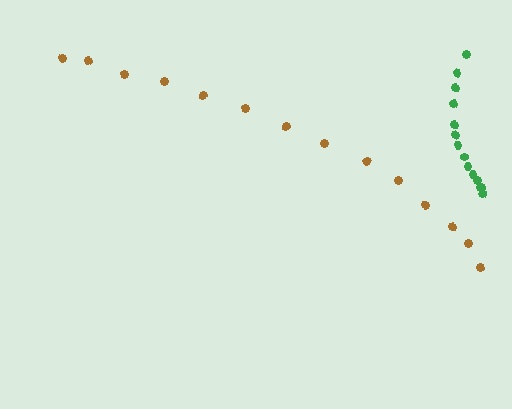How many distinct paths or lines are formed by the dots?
There are 2 distinct paths.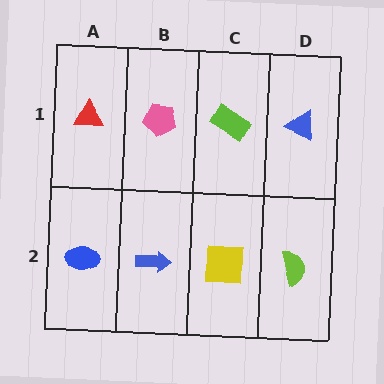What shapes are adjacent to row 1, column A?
A blue ellipse (row 2, column A), a pink pentagon (row 1, column B).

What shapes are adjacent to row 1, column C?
A yellow square (row 2, column C), a pink pentagon (row 1, column B), a blue triangle (row 1, column D).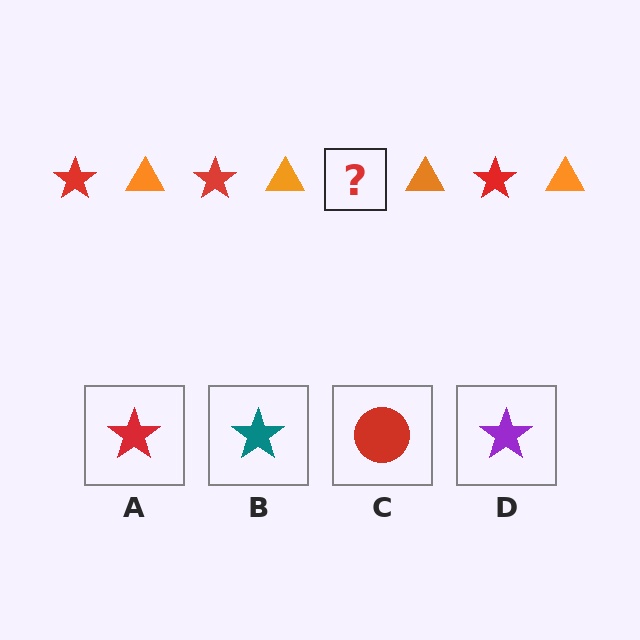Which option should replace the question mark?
Option A.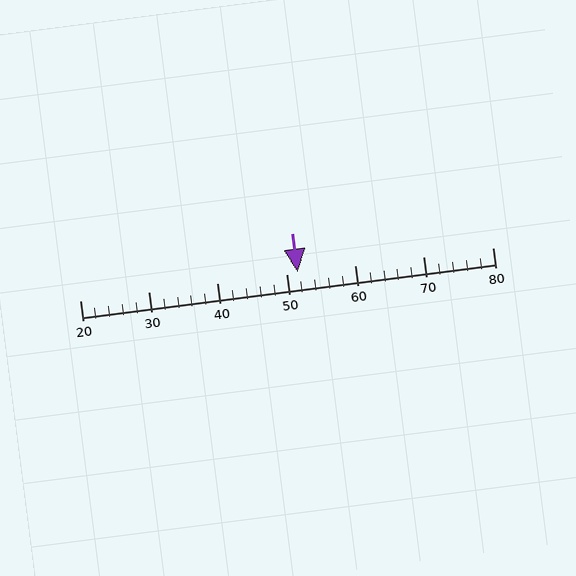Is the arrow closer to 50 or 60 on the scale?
The arrow is closer to 50.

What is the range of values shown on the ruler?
The ruler shows values from 20 to 80.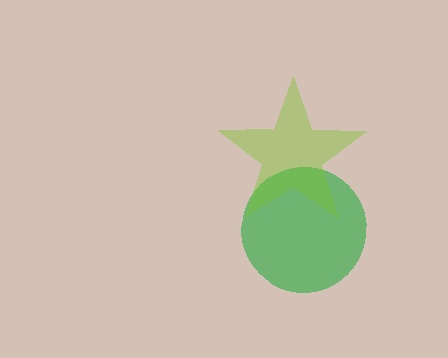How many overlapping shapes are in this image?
There are 2 overlapping shapes in the image.